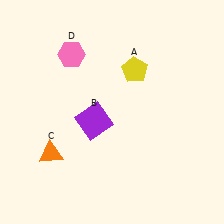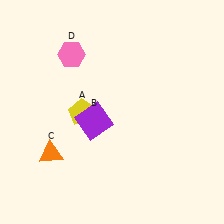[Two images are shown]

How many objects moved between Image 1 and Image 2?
1 object moved between the two images.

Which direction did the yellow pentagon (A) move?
The yellow pentagon (A) moved left.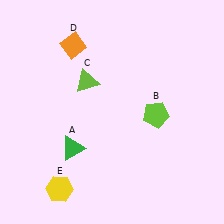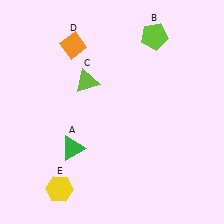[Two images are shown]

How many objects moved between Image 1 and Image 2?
1 object moved between the two images.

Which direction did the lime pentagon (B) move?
The lime pentagon (B) moved up.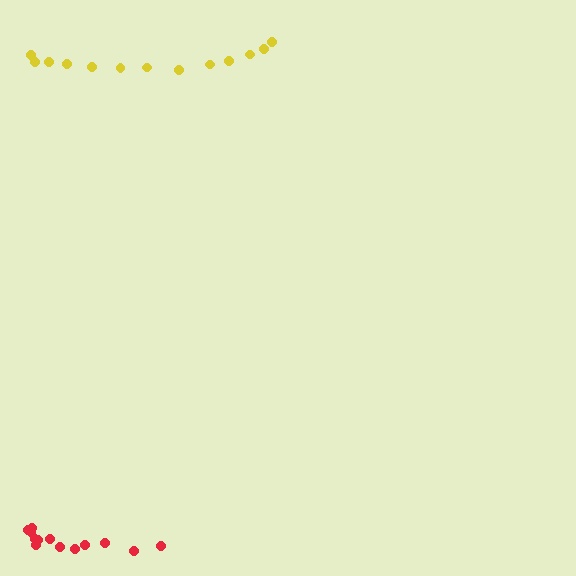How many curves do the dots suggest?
There are 2 distinct paths.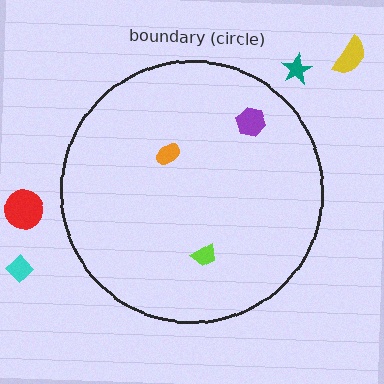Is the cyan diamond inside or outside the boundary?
Outside.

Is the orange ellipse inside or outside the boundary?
Inside.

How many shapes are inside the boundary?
3 inside, 4 outside.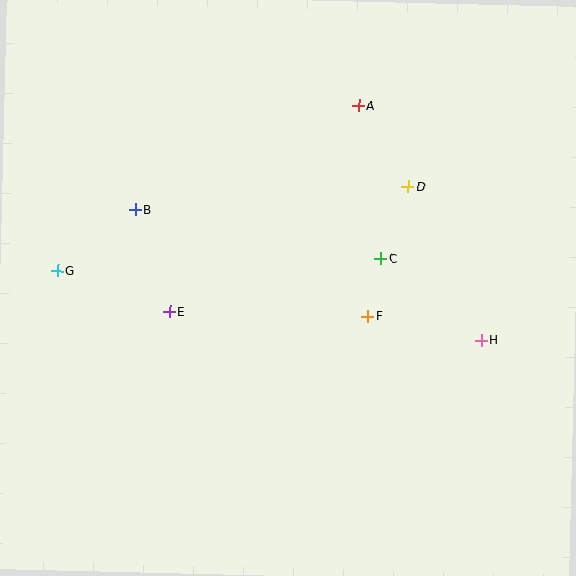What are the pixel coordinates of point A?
Point A is at (359, 106).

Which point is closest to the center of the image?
Point F at (368, 316) is closest to the center.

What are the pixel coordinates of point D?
Point D is at (408, 187).